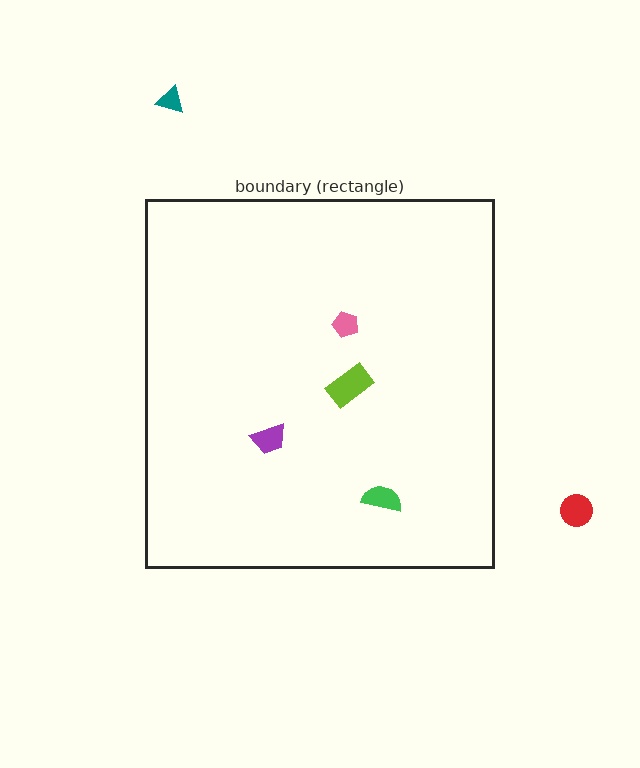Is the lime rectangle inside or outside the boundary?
Inside.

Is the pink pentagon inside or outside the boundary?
Inside.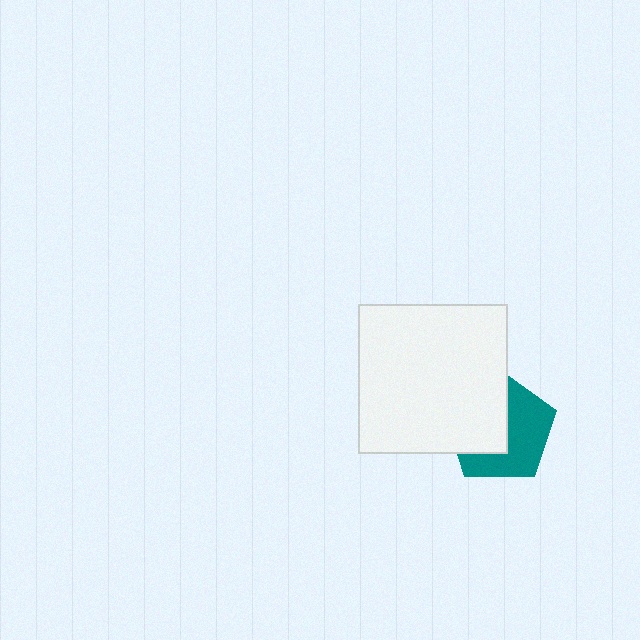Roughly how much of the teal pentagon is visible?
About half of it is visible (roughly 54%).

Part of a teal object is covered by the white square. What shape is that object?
It is a pentagon.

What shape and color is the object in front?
The object in front is a white square.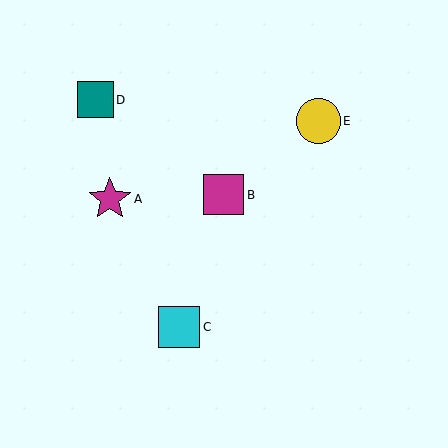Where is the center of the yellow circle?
The center of the yellow circle is at (318, 121).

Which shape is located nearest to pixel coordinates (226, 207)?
The magenta square (labeled B) at (224, 195) is nearest to that location.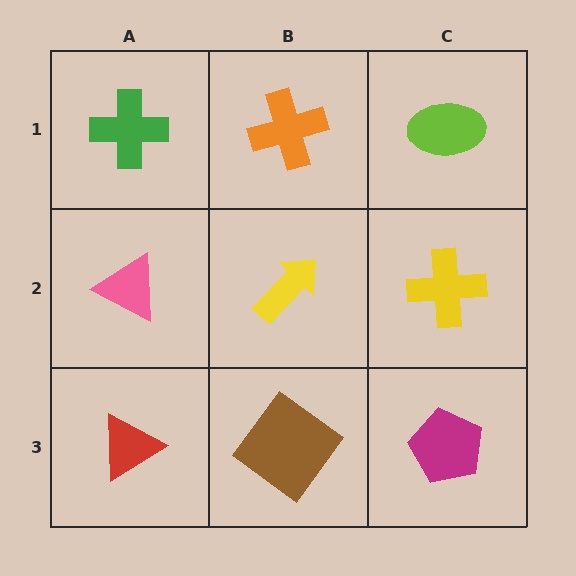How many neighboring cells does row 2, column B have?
4.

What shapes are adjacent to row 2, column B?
An orange cross (row 1, column B), a brown diamond (row 3, column B), a pink triangle (row 2, column A), a yellow cross (row 2, column C).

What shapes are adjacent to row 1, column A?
A pink triangle (row 2, column A), an orange cross (row 1, column B).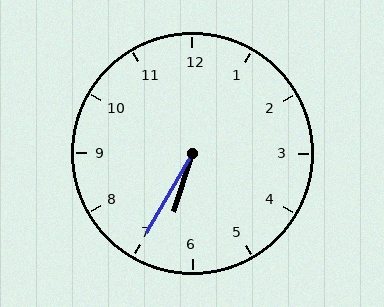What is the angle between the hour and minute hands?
Approximately 12 degrees.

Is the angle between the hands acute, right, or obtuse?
It is acute.